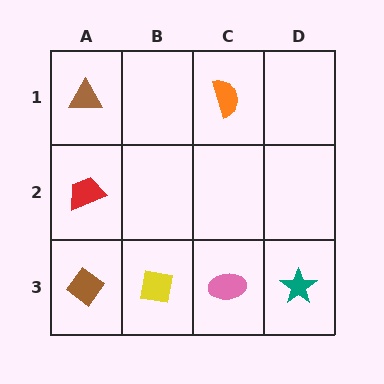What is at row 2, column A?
A red trapezoid.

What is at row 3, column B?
A yellow square.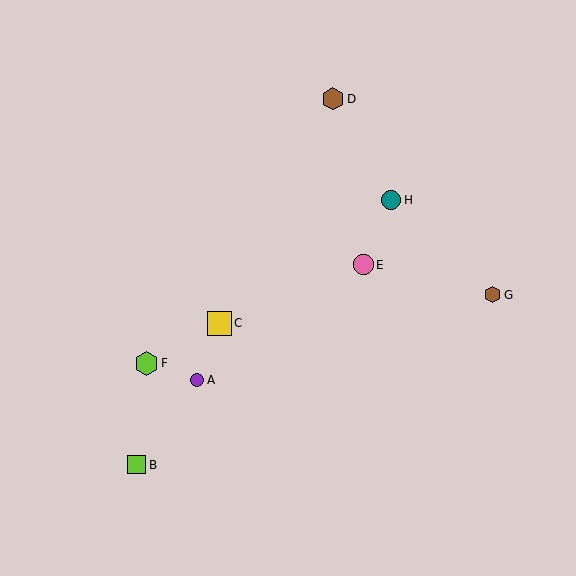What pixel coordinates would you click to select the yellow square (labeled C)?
Click at (219, 323) to select the yellow square C.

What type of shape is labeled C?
Shape C is a yellow square.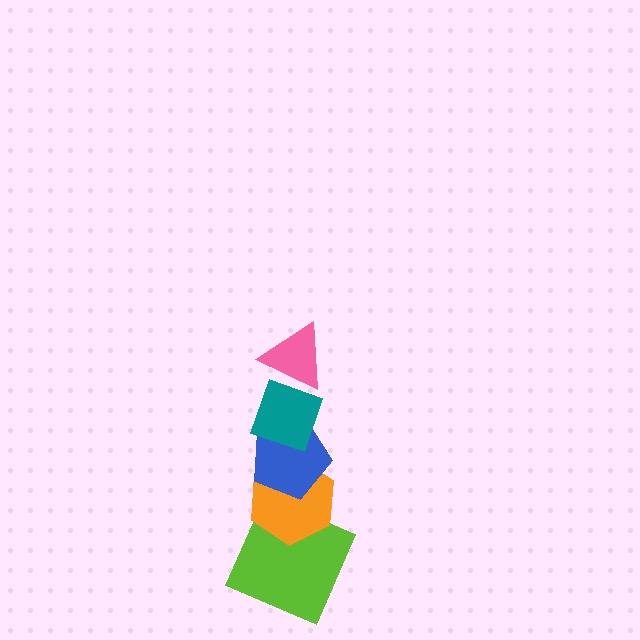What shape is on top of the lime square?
The orange hexagon is on top of the lime square.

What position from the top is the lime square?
The lime square is 5th from the top.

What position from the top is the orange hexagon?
The orange hexagon is 4th from the top.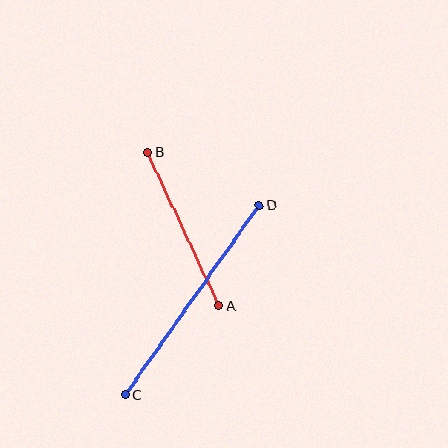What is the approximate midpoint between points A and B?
The midpoint is at approximately (183, 229) pixels.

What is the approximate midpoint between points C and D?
The midpoint is at approximately (192, 300) pixels.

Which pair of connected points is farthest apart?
Points C and D are farthest apart.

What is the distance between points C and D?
The distance is approximately 232 pixels.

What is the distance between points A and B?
The distance is approximately 169 pixels.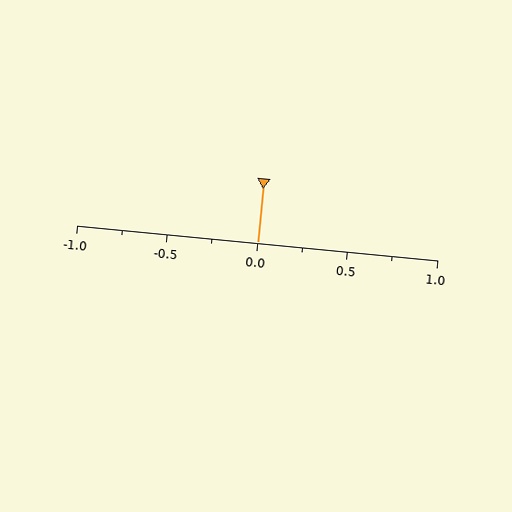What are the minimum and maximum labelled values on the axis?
The axis runs from -1.0 to 1.0.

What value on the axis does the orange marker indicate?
The marker indicates approximately 0.